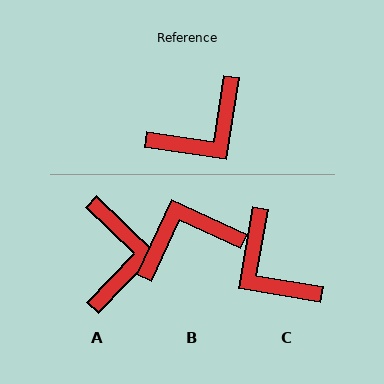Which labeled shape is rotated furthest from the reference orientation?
B, about 164 degrees away.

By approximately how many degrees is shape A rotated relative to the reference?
Approximately 55 degrees counter-clockwise.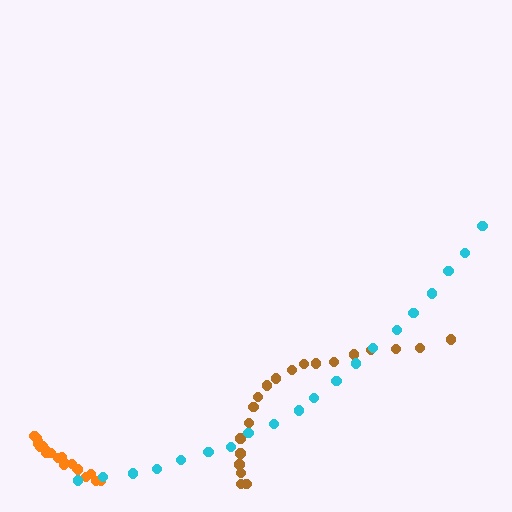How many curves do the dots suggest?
There are 3 distinct paths.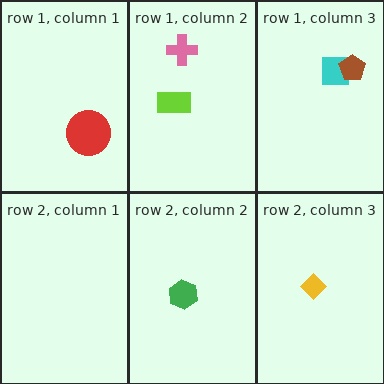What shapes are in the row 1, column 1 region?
The red circle.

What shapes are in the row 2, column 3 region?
The yellow diamond.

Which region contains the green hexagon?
The row 2, column 2 region.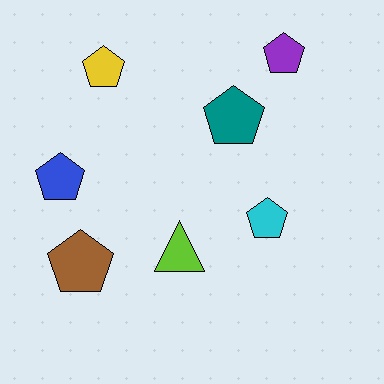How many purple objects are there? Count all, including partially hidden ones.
There is 1 purple object.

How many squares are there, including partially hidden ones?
There are no squares.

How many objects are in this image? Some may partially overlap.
There are 7 objects.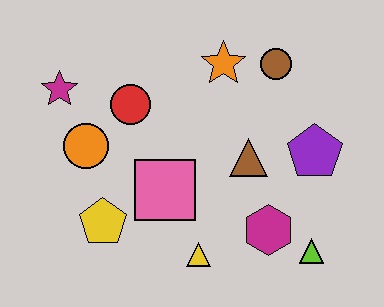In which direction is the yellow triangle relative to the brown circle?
The yellow triangle is below the brown circle.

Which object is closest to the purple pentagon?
The brown triangle is closest to the purple pentagon.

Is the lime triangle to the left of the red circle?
No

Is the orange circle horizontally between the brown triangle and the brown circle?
No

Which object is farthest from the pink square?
The brown circle is farthest from the pink square.